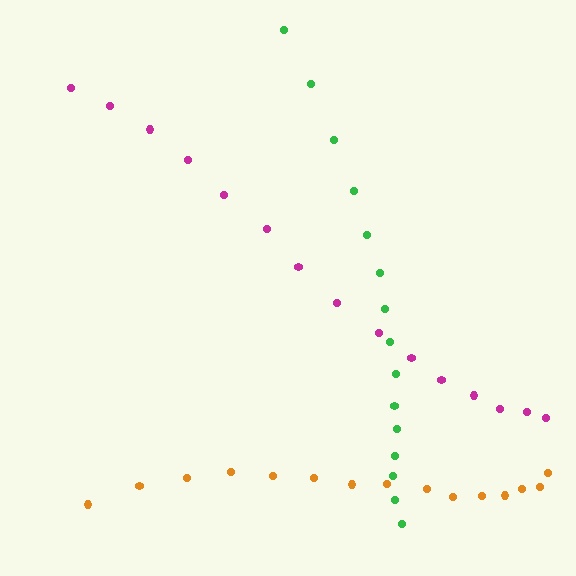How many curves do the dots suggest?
There are 3 distinct paths.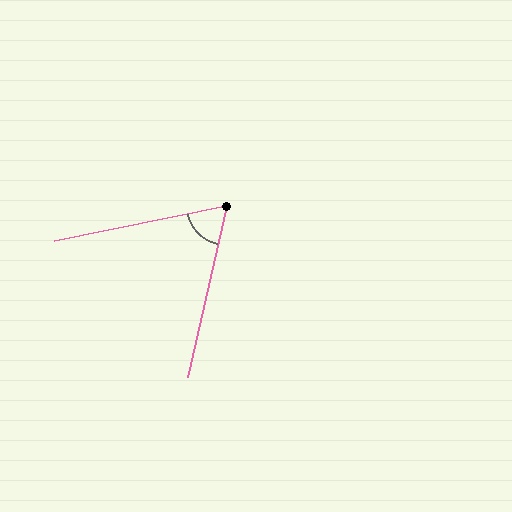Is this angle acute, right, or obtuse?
It is acute.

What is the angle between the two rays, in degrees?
Approximately 66 degrees.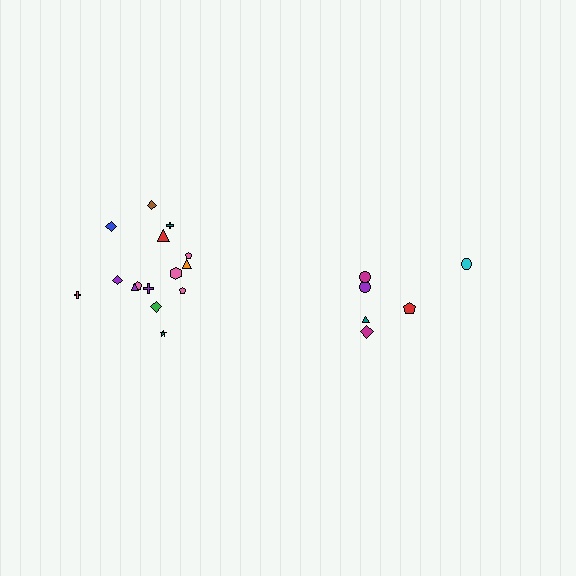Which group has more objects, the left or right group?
The left group.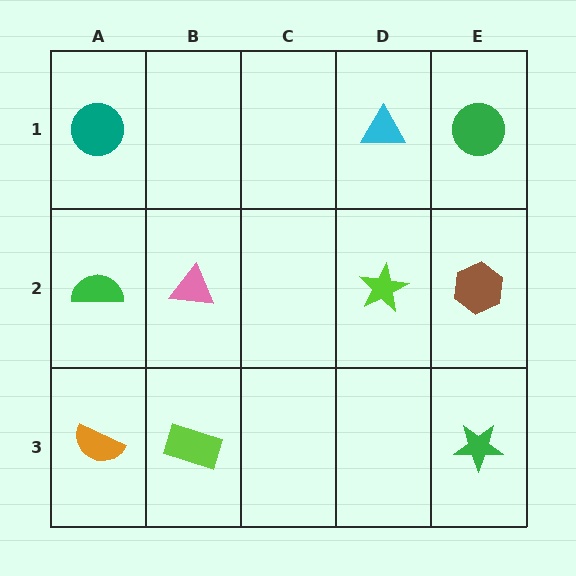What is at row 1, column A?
A teal circle.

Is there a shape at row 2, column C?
No, that cell is empty.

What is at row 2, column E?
A brown hexagon.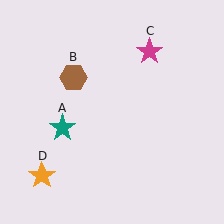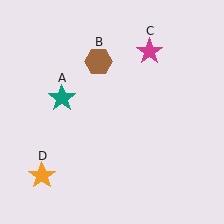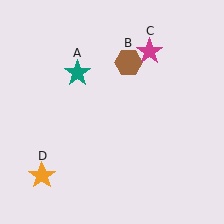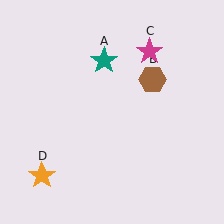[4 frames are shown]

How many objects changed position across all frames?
2 objects changed position: teal star (object A), brown hexagon (object B).